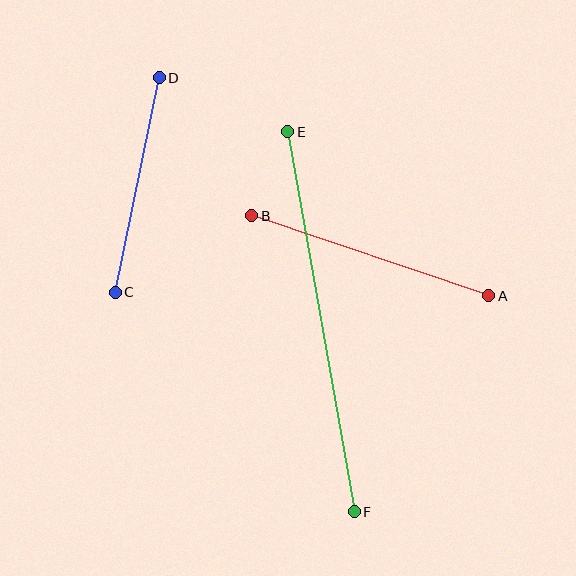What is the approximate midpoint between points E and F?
The midpoint is at approximately (321, 322) pixels.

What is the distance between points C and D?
The distance is approximately 219 pixels.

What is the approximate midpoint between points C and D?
The midpoint is at approximately (137, 185) pixels.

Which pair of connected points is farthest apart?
Points E and F are farthest apart.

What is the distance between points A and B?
The distance is approximately 250 pixels.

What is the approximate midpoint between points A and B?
The midpoint is at approximately (370, 256) pixels.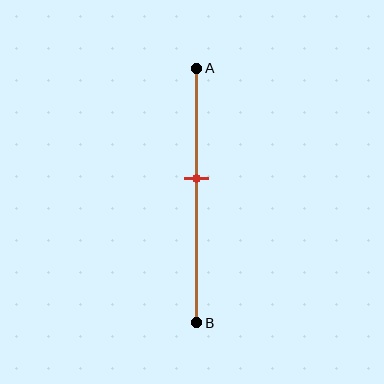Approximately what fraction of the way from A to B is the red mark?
The red mark is approximately 45% of the way from A to B.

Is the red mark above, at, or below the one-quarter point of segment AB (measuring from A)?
The red mark is below the one-quarter point of segment AB.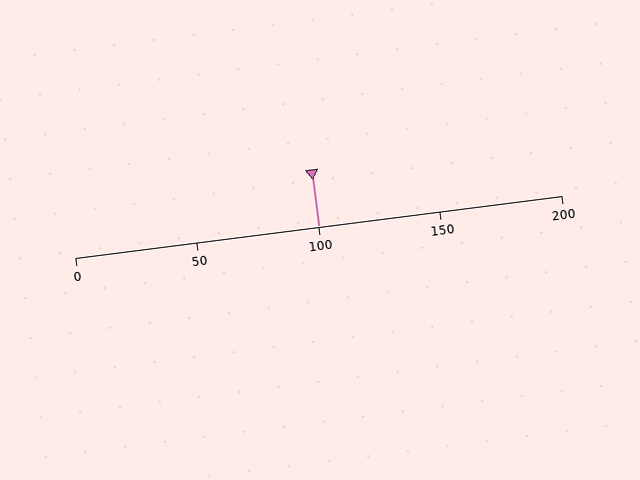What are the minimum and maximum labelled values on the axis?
The axis runs from 0 to 200.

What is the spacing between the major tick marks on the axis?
The major ticks are spaced 50 apart.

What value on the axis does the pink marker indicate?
The marker indicates approximately 100.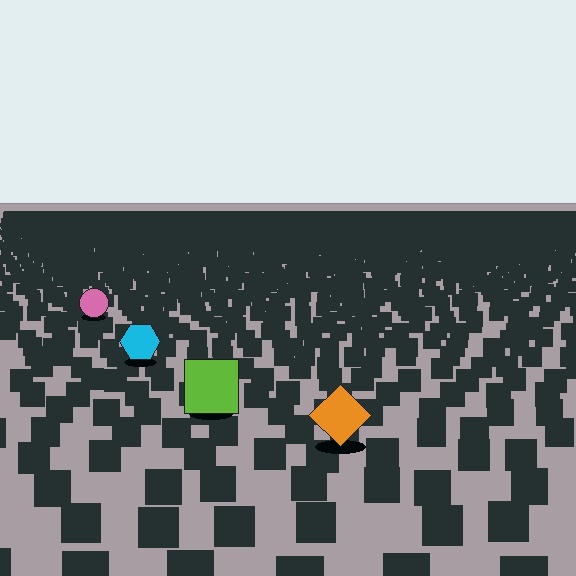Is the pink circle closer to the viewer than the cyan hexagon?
No. The cyan hexagon is closer — you can tell from the texture gradient: the ground texture is coarser near it.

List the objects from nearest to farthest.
From nearest to farthest: the orange diamond, the lime square, the cyan hexagon, the pink circle.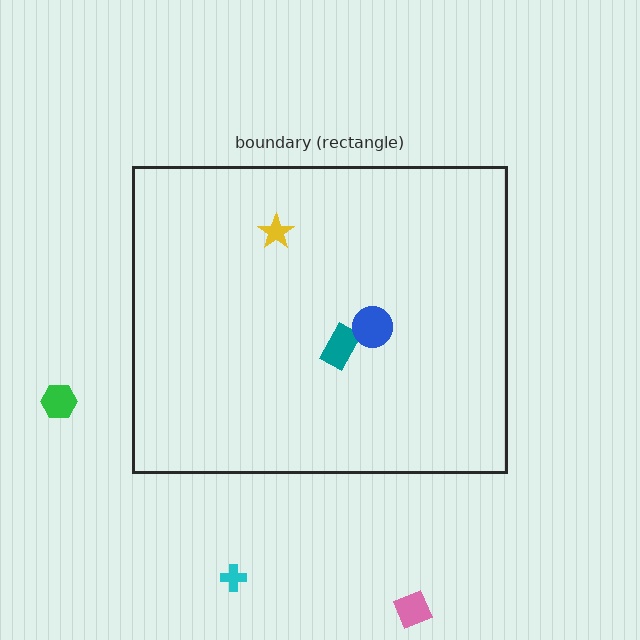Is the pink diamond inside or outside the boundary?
Outside.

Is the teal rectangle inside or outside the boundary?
Inside.